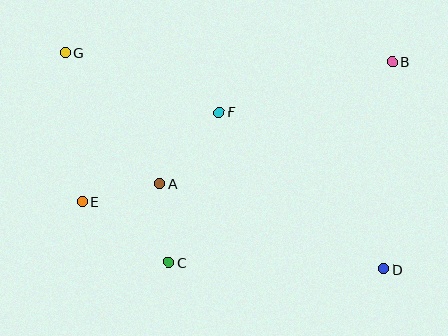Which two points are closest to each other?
Points A and C are closest to each other.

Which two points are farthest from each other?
Points D and G are farthest from each other.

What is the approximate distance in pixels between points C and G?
The distance between C and G is approximately 234 pixels.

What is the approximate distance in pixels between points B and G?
The distance between B and G is approximately 327 pixels.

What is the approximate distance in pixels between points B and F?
The distance between B and F is approximately 180 pixels.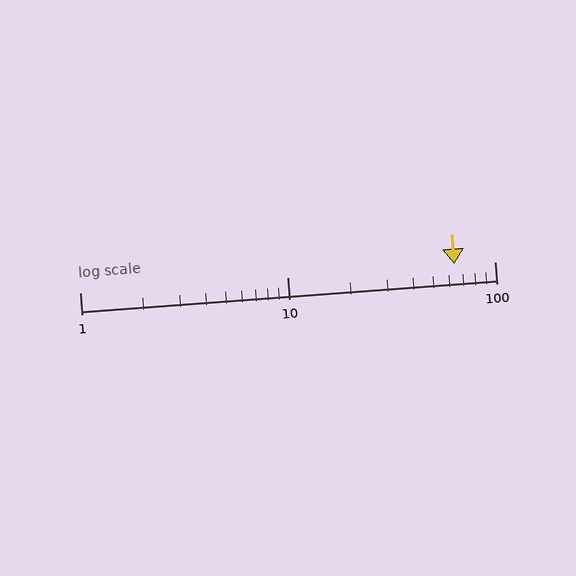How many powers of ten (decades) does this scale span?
The scale spans 2 decades, from 1 to 100.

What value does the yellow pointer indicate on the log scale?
The pointer indicates approximately 64.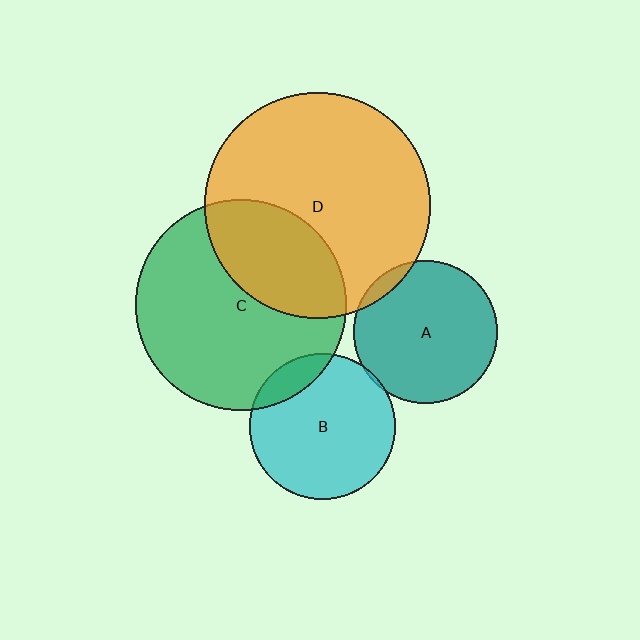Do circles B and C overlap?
Yes.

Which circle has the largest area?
Circle D (orange).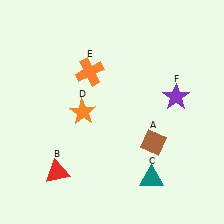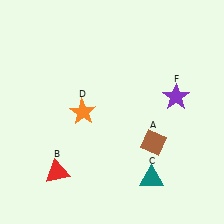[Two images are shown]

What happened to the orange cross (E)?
The orange cross (E) was removed in Image 2. It was in the top-left area of Image 1.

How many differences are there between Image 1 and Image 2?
There is 1 difference between the two images.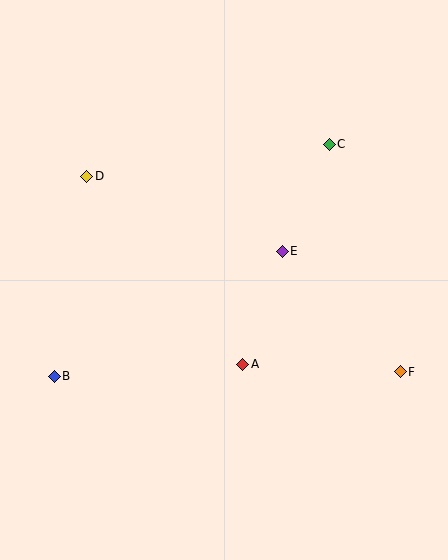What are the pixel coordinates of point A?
Point A is at (243, 364).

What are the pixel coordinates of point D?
Point D is at (87, 176).